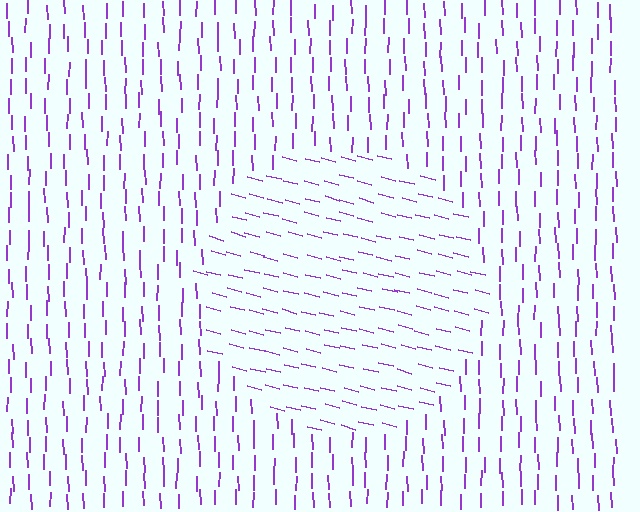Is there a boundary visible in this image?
Yes, there is a texture boundary formed by a change in line orientation.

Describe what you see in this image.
The image is filled with small purple line segments. A circle region in the image has lines oriented differently from the surrounding lines, creating a visible texture boundary.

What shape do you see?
I see a circle.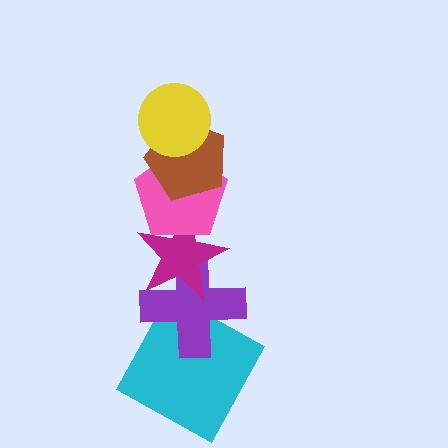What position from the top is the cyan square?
The cyan square is 6th from the top.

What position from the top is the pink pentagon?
The pink pentagon is 3rd from the top.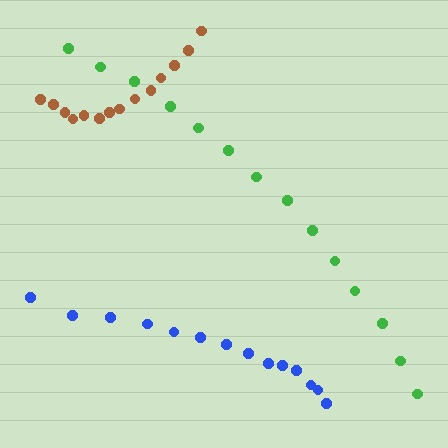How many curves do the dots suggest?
There are 3 distinct paths.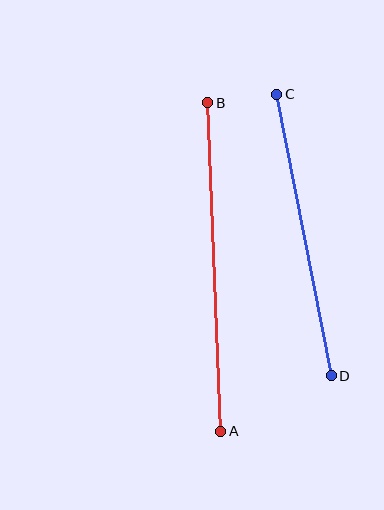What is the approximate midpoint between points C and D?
The midpoint is at approximately (304, 235) pixels.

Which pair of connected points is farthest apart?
Points A and B are farthest apart.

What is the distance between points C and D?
The distance is approximately 287 pixels.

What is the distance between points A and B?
The distance is approximately 329 pixels.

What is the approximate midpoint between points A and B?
The midpoint is at approximately (214, 267) pixels.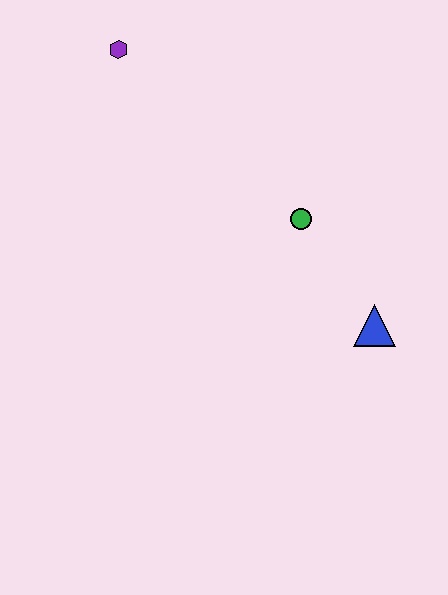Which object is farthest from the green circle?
The purple hexagon is farthest from the green circle.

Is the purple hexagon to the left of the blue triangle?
Yes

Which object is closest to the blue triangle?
The green circle is closest to the blue triangle.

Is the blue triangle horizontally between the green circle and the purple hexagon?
No